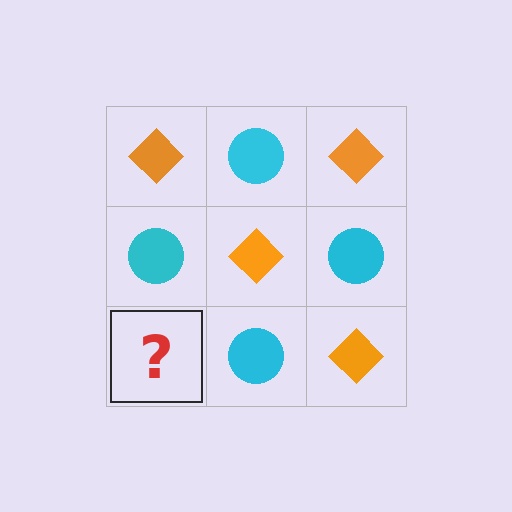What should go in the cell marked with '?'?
The missing cell should contain an orange diamond.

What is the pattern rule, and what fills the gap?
The rule is that it alternates orange diamond and cyan circle in a checkerboard pattern. The gap should be filled with an orange diamond.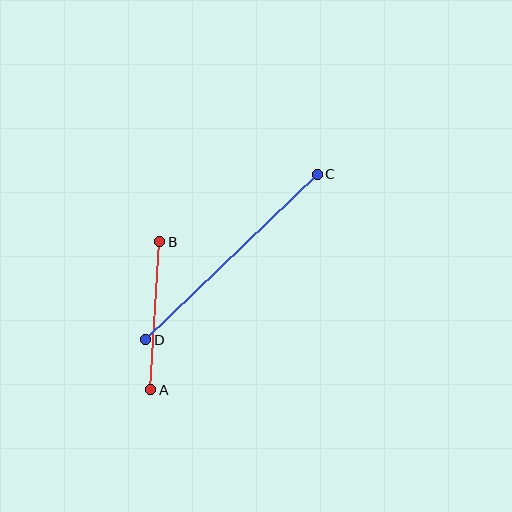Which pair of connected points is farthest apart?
Points C and D are farthest apart.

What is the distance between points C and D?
The distance is approximately 238 pixels.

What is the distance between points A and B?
The distance is approximately 148 pixels.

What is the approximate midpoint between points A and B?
The midpoint is at approximately (155, 316) pixels.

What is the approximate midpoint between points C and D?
The midpoint is at approximately (231, 257) pixels.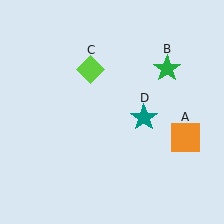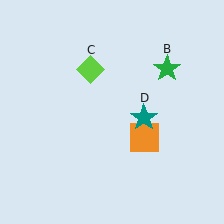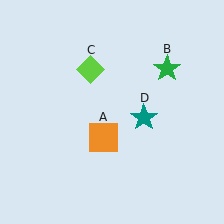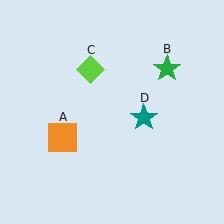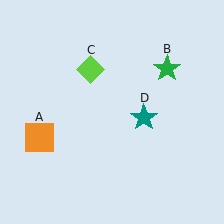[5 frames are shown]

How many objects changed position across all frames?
1 object changed position: orange square (object A).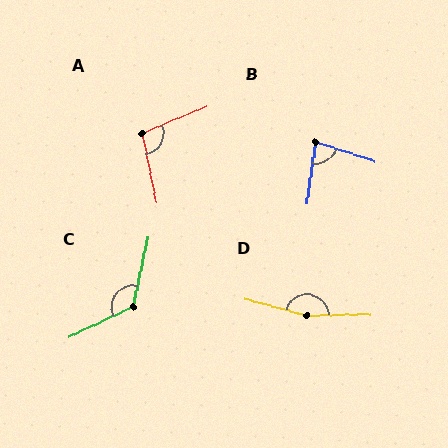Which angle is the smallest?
B, at approximately 80 degrees.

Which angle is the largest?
D, at approximately 163 degrees.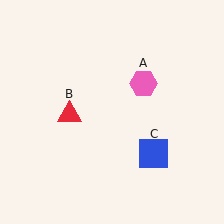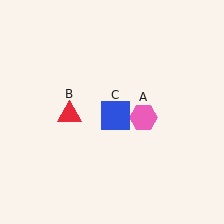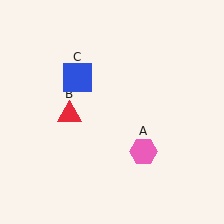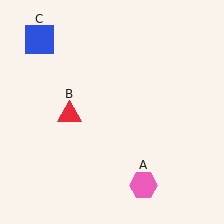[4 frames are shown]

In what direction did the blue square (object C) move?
The blue square (object C) moved up and to the left.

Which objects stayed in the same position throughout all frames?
Red triangle (object B) remained stationary.